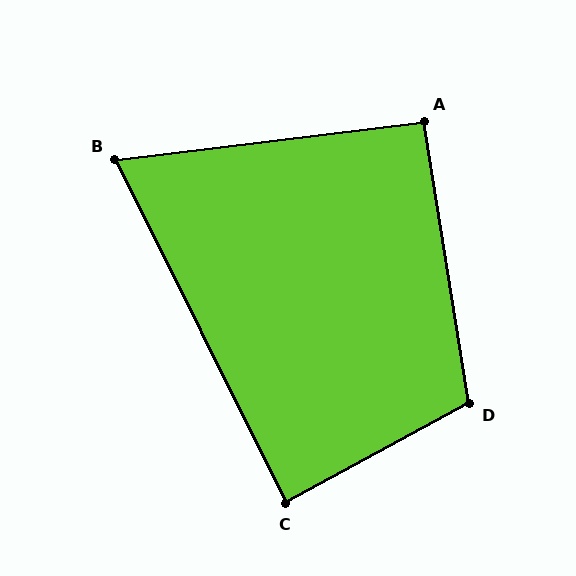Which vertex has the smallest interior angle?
B, at approximately 71 degrees.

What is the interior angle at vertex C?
Approximately 88 degrees (approximately right).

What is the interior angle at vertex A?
Approximately 92 degrees (approximately right).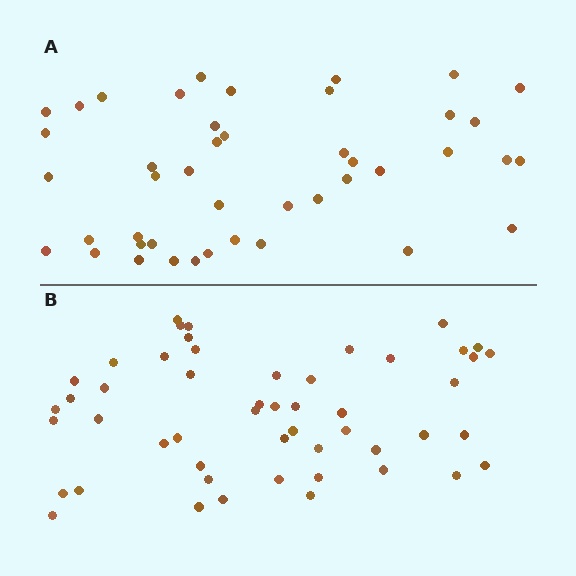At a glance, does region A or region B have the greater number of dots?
Region B (the bottom region) has more dots.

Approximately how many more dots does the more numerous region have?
Region B has roughly 8 or so more dots than region A.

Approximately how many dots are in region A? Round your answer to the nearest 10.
About 40 dots. (The exact count is 44, which rounds to 40.)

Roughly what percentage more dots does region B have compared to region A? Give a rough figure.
About 15% more.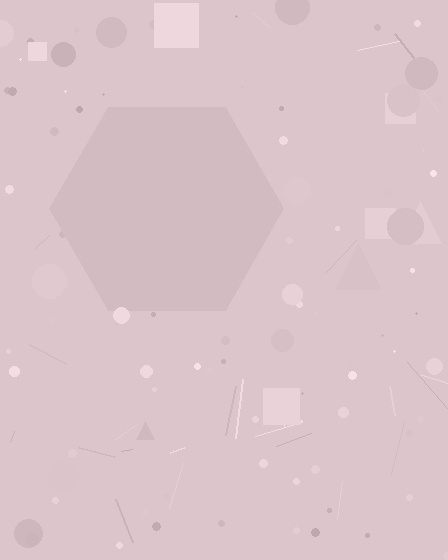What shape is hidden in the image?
A hexagon is hidden in the image.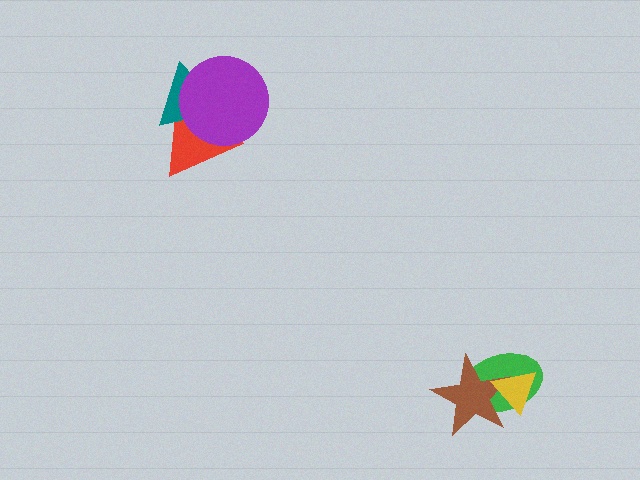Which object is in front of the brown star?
The yellow triangle is in front of the brown star.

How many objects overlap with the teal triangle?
2 objects overlap with the teal triangle.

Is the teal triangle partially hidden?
Yes, it is partially covered by another shape.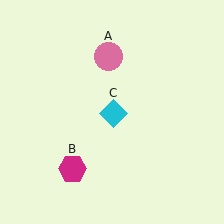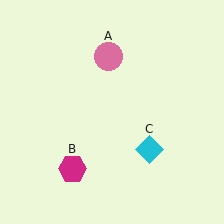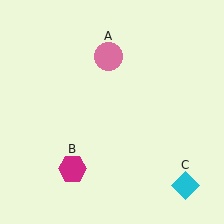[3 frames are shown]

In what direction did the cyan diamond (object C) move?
The cyan diamond (object C) moved down and to the right.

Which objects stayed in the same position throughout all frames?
Pink circle (object A) and magenta hexagon (object B) remained stationary.